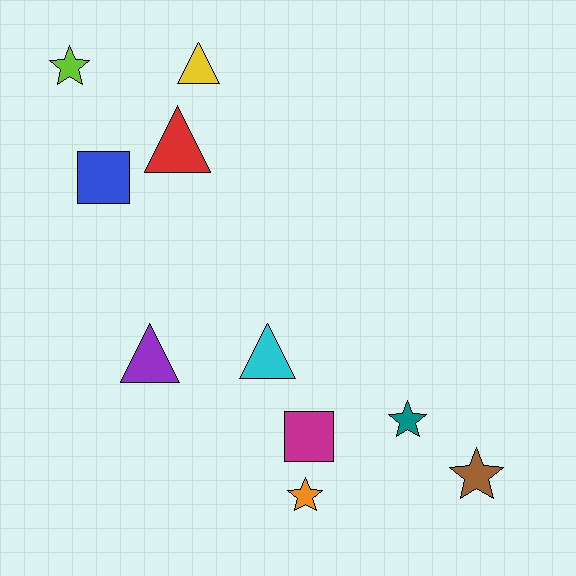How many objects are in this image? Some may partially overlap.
There are 10 objects.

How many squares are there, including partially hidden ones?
There are 2 squares.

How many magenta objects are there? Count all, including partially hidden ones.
There is 1 magenta object.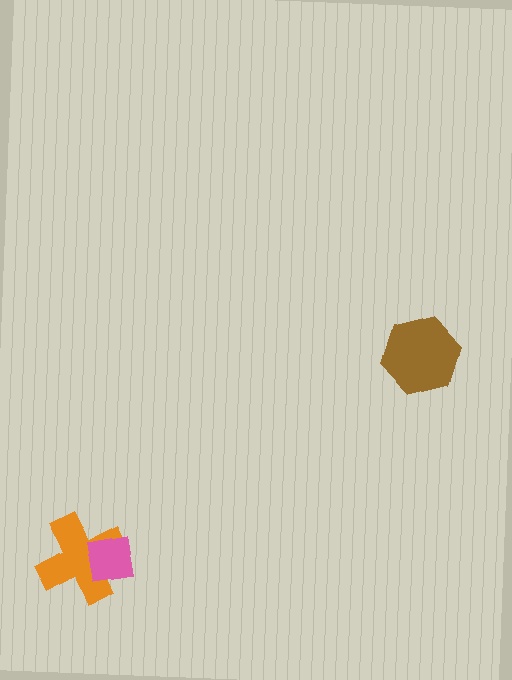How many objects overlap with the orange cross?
1 object overlaps with the orange cross.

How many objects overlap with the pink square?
1 object overlaps with the pink square.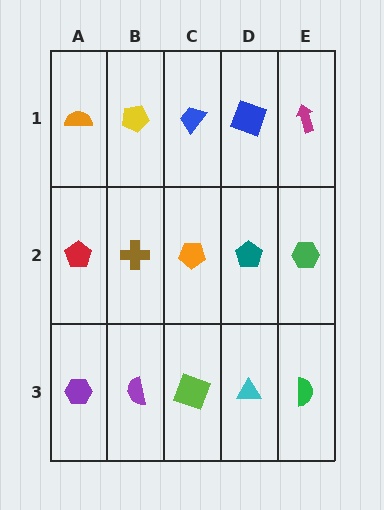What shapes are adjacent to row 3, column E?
A green hexagon (row 2, column E), a cyan triangle (row 3, column D).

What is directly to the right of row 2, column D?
A green hexagon.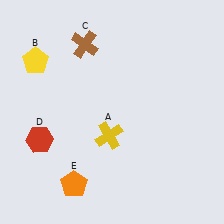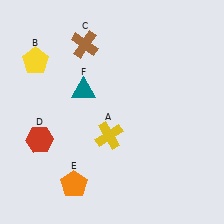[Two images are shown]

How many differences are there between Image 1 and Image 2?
There is 1 difference between the two images.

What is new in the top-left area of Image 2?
A teal triangle (F) was added in the top-left area of Image 2.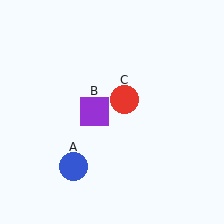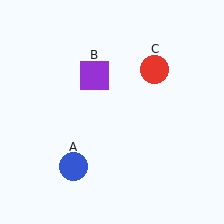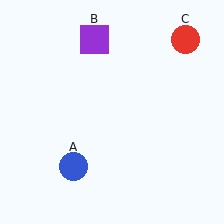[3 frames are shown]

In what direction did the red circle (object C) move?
The red circle (object C) moved up and to the right.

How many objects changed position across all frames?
2 objects changed position: purple square (object B), red circle (object C).